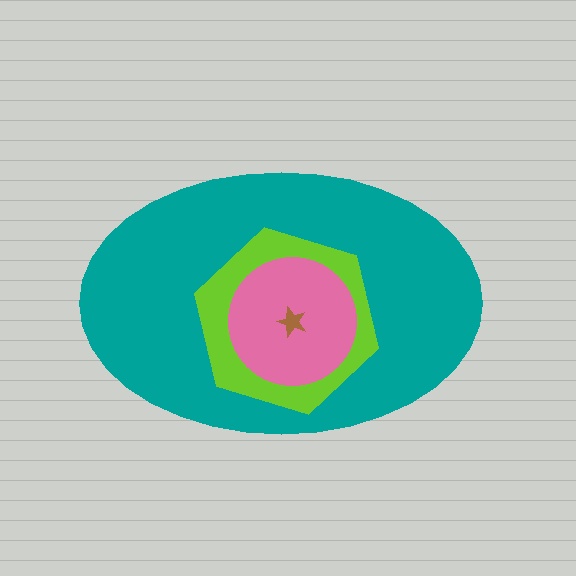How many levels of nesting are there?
4.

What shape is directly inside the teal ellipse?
The lime hexagon.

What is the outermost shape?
The teal ellipse.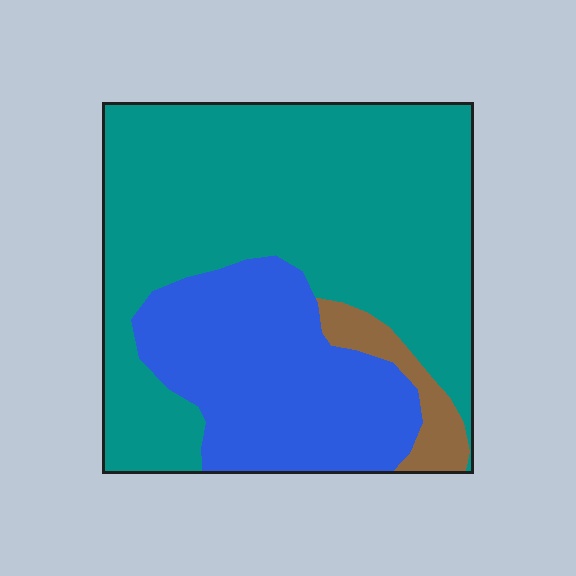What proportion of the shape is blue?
Blue covers 30% of the shape.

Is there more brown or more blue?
Blue.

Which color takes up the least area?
Brown, at roughly 5%.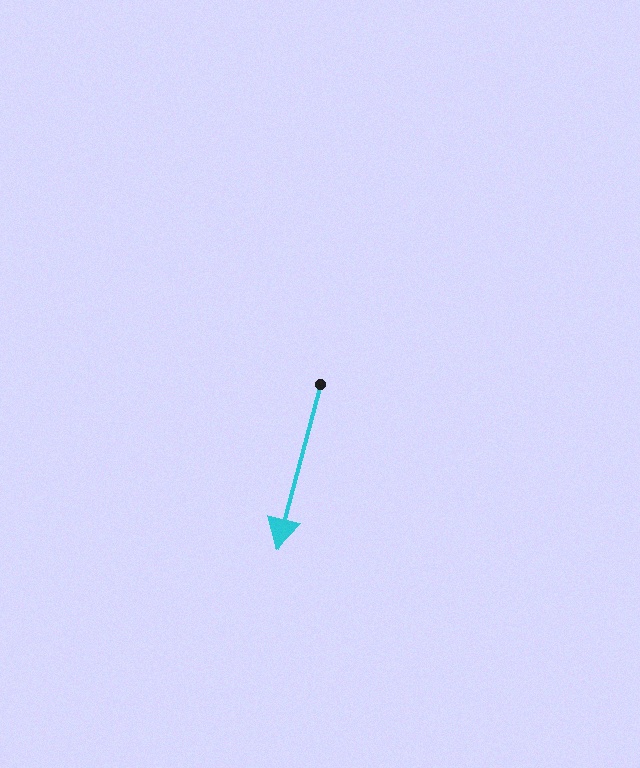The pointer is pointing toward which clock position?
Roughly 6 o'clock.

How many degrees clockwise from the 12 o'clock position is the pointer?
Approximately 195 degrees.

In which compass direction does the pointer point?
South.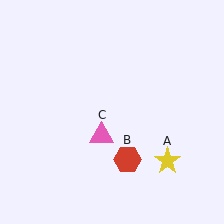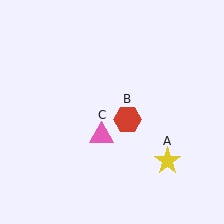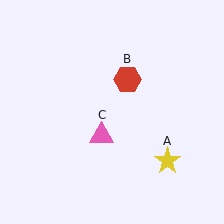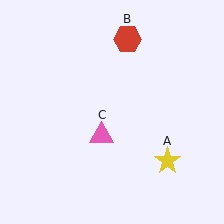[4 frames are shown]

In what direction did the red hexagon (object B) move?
The red hexagon (object B) moved up.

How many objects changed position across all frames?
1 object changed position: red hexagon (object B).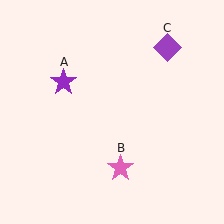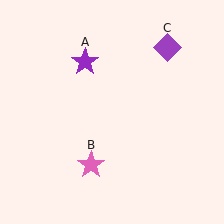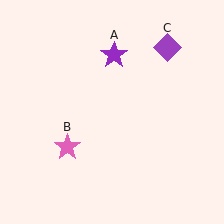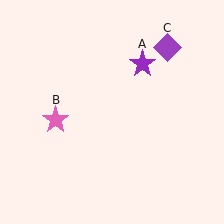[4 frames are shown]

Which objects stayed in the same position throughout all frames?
Purple diamond (object C) remained stationary.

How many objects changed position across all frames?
2 objects changed position: purple star (object A), pink star (object B).